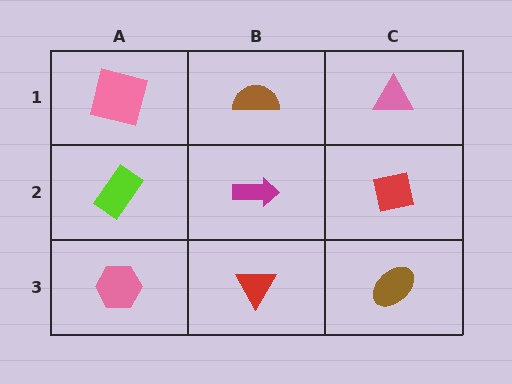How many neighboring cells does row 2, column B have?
4.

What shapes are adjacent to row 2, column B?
A brown semicircle (row 1, column B), a red triangle (row 3, column B), a lime rectangle (row 2, column A), a red square (row 2, column C).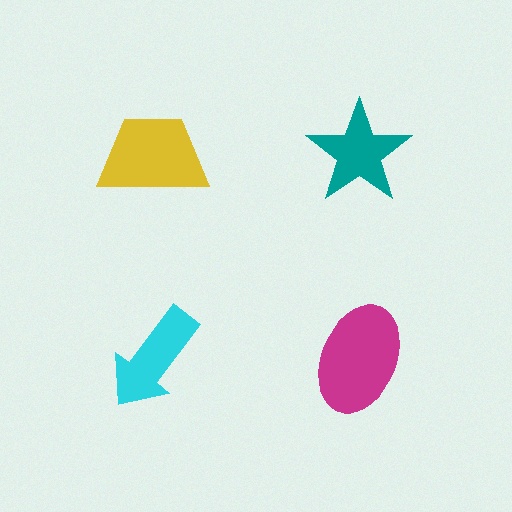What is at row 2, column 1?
A cyan arrow.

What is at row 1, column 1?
A yellow trapezoid.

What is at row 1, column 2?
A teal star.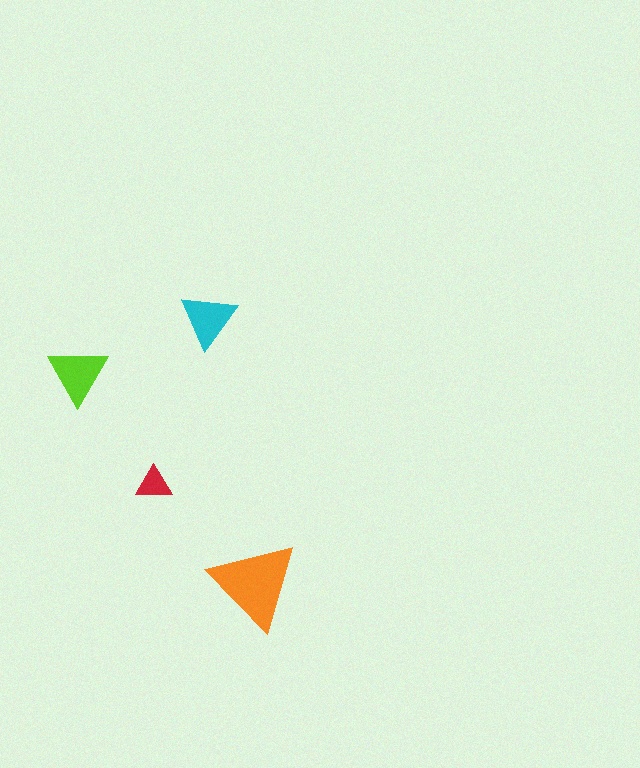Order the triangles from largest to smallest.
the orange one, the lime one, the cyan one, the red one.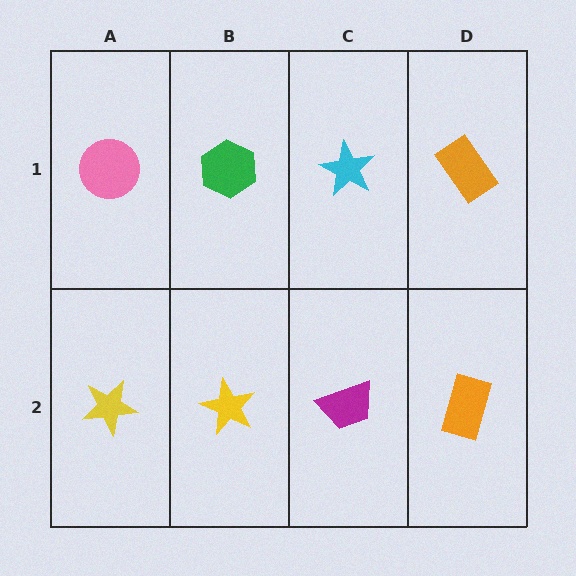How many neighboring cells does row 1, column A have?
2.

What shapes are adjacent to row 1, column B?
A yellow star (row 2, column B), a pink circle (row 1, column A), a cyan star (row 1, column C).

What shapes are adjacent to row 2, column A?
A pink circle (row 1, column A), a yellow star (row 2, column B).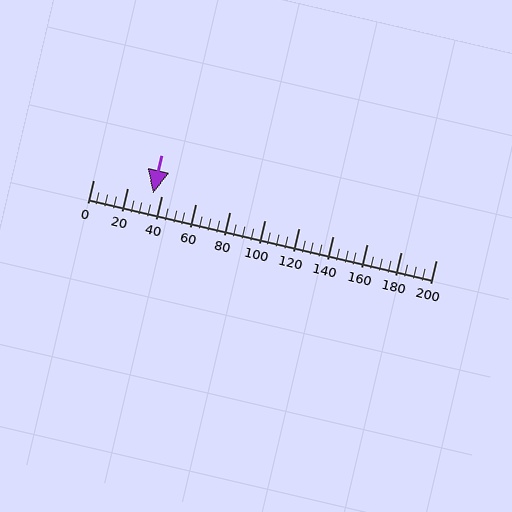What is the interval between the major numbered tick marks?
The major tick marks are spaced 20 units apart.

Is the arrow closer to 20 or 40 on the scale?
The arrow is closer to 40.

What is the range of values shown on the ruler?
The ruler shows values from 0 to 200.